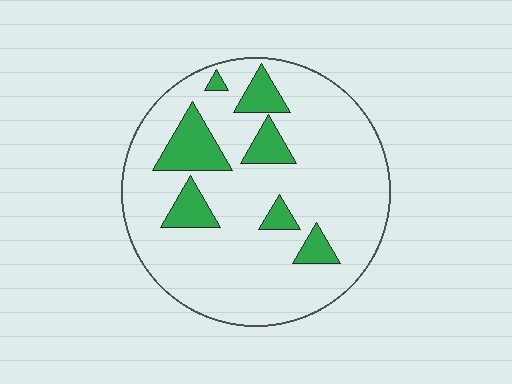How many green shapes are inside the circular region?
7.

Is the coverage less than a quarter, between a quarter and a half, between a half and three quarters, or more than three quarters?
Less than a quarter.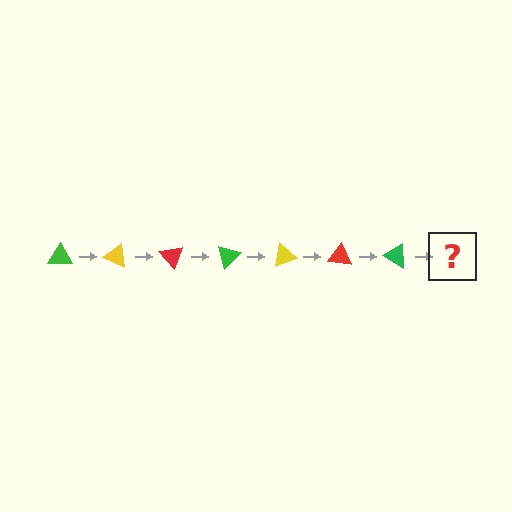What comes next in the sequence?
The next element should be a yellow triangle, rotated 175 degrees from the start.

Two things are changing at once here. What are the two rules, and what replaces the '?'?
The two rules are that it rotates 25 degrees each step and the color cycles through green, yellow, and red. The '?' should be a yellow triangle, rotated 175 degrees from the start.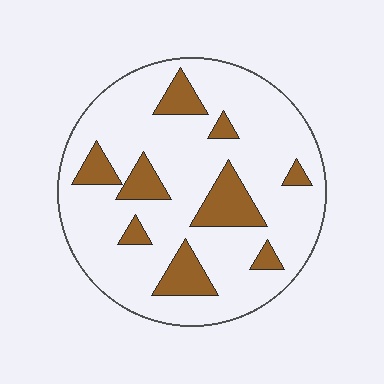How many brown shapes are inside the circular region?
9.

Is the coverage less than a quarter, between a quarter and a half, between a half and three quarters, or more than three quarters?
Less than a quarter.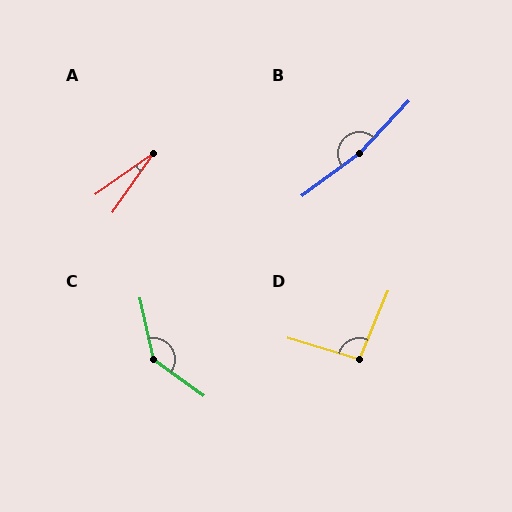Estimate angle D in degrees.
Approximately 96 degrees.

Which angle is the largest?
B, at approximately 169 degrees.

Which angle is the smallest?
A, at approximately 20 degrees.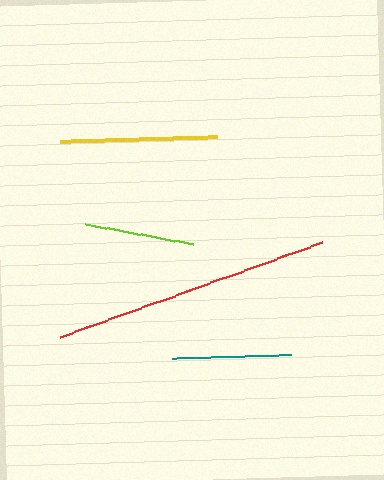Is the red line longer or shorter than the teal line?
The red line is longer than the teal line.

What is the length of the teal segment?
The teal segment is approximately 118 pixels long.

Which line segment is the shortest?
The lime line is the shortest at approximately 110 pixels.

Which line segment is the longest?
The red line is the longest at approximately 279 pixels.